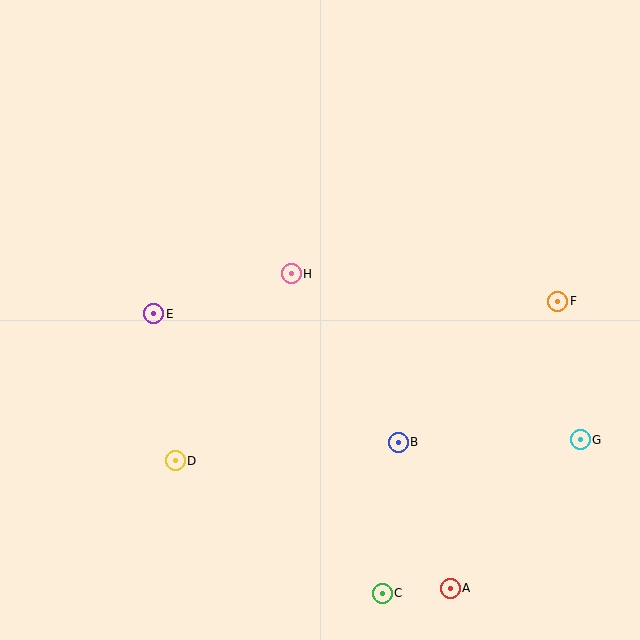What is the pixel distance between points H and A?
The distance between H and A is 353 pixels.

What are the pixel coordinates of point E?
Point E is at (154, 314).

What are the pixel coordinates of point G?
Point G is at (580, 440).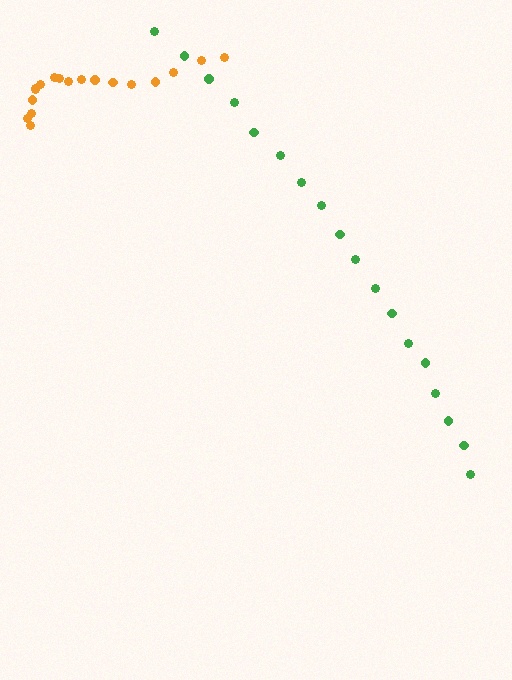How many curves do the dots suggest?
There are 2 distinct paths.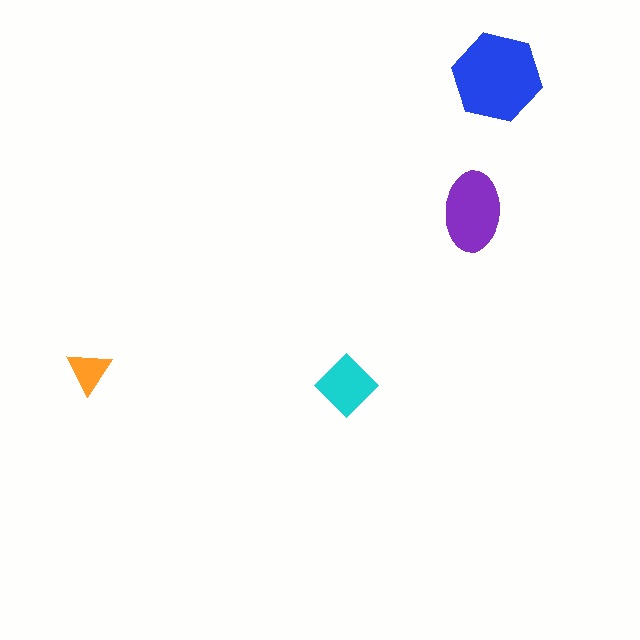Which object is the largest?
The blue hexagon.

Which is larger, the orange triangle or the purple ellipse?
The purple ellipse.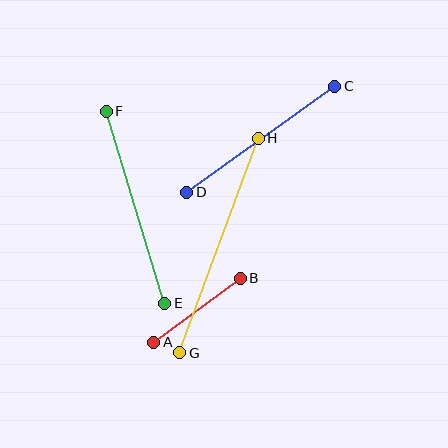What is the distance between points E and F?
The distance is approximately 201 pixels.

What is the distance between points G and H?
The distance is approximately 229 pixels.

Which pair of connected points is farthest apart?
Points G and H are farthest apart.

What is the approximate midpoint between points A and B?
The midpoint is at approximately (197, 310) pixels.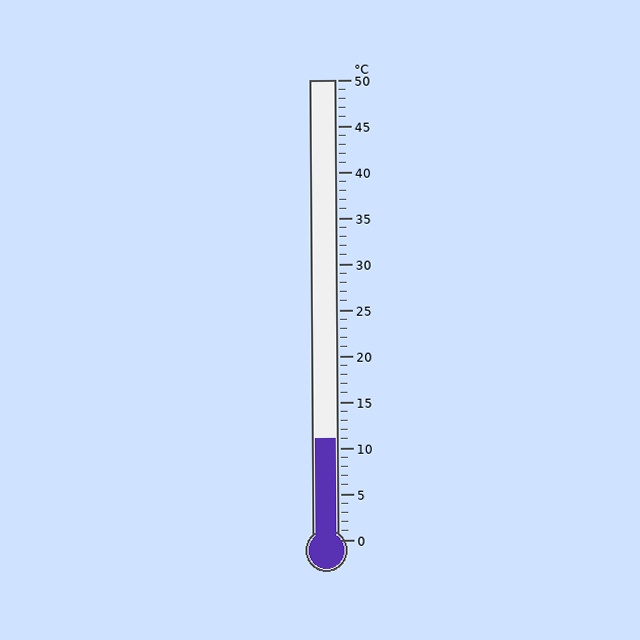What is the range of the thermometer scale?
The thermometer scale ranges from 0°C to 50°C.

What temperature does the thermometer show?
The thermometer shows approximately 11°C.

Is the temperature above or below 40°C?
The temperature is below 40°C.